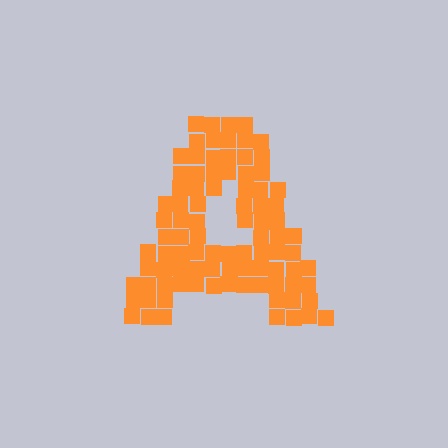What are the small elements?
The small elements are squares.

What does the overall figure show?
The overall figure shows the letter A.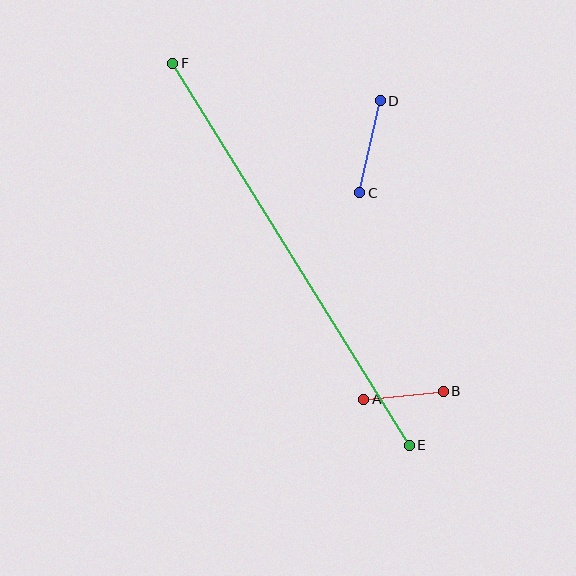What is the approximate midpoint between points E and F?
The midpoint is at approximately (291, 254) pixels.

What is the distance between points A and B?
The distance is approximately 80 pixels.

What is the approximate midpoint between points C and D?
The midpoint is at approximately (370, 147) pixels.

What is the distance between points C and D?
The distance is approximately 94 pixels.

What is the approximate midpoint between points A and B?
The midpoint is at approximately (404, 395) pixels.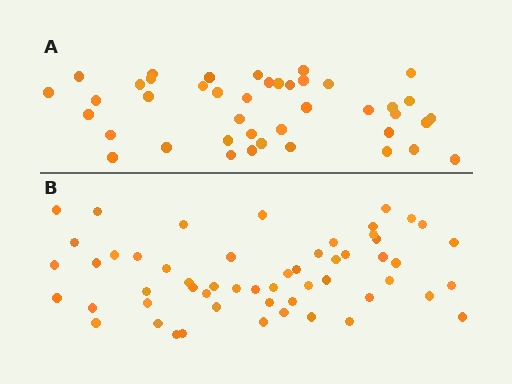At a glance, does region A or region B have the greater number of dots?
Region B (the bottom region) has more dots.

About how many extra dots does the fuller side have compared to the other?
Region B has approximately 15 more dots than region A.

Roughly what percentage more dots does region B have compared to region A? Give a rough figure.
About 30% more.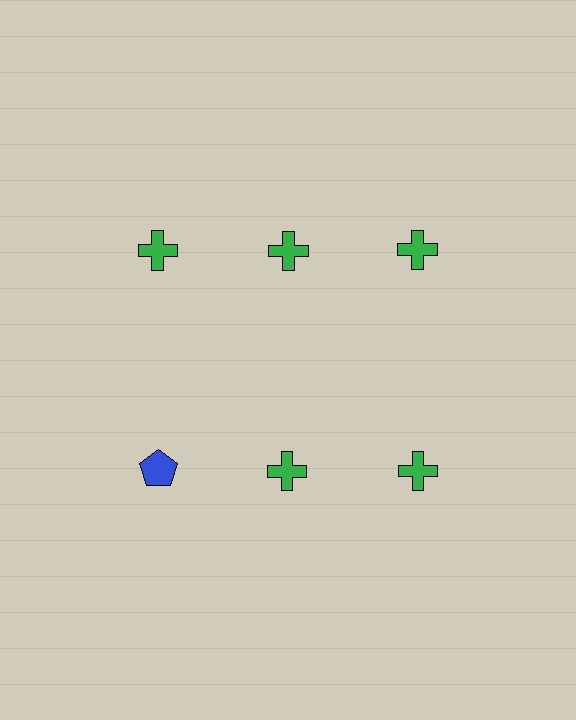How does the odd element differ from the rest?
It differs in both color (blue instead of green) and shape (pentagon instead of cross).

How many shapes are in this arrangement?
There are 6 shapes arranged in a grid pattern.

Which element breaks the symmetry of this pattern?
The blue pentagon in the second row, leftmost column breaks the symmetry. All other shapes are green crosses.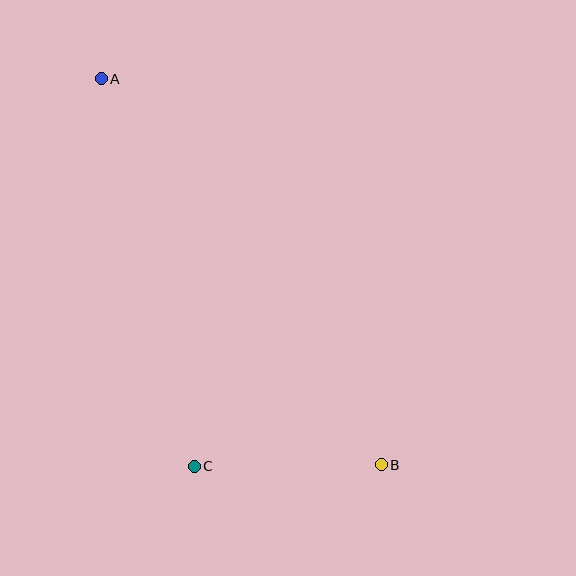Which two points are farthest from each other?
Points A and B are farthest from each other.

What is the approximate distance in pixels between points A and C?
The distance between A and C is approximately 398 pixels.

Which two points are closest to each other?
Points B and C are closest to each other.